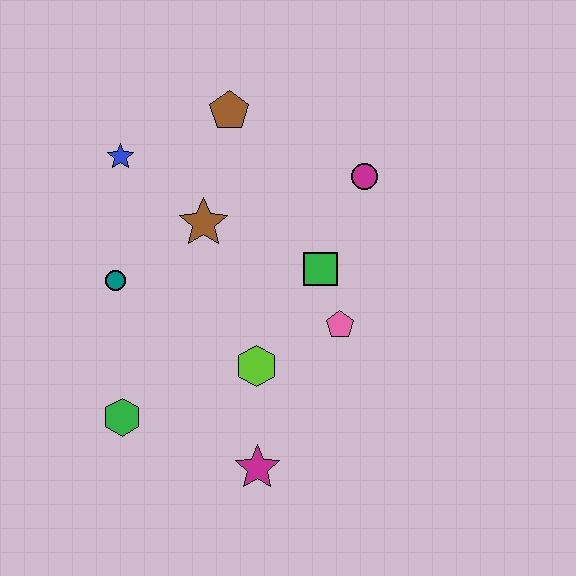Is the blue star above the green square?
Yes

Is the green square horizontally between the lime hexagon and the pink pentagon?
Yes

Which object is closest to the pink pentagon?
The green square is closest to the pink pentagon.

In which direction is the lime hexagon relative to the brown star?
The lime hexagon is below the brown star.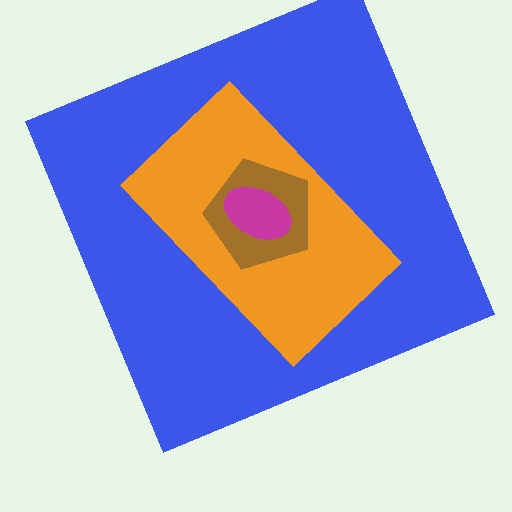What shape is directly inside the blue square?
The orange rectangle.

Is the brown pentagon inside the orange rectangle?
Yes.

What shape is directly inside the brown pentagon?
The magenta ellipse.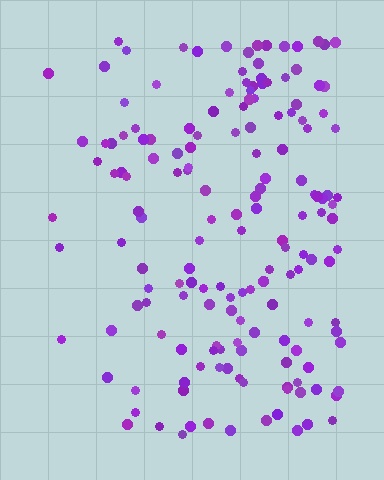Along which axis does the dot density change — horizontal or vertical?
Horizontal.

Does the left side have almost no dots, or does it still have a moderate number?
Still a moderate number, just noticeably fewer than the right.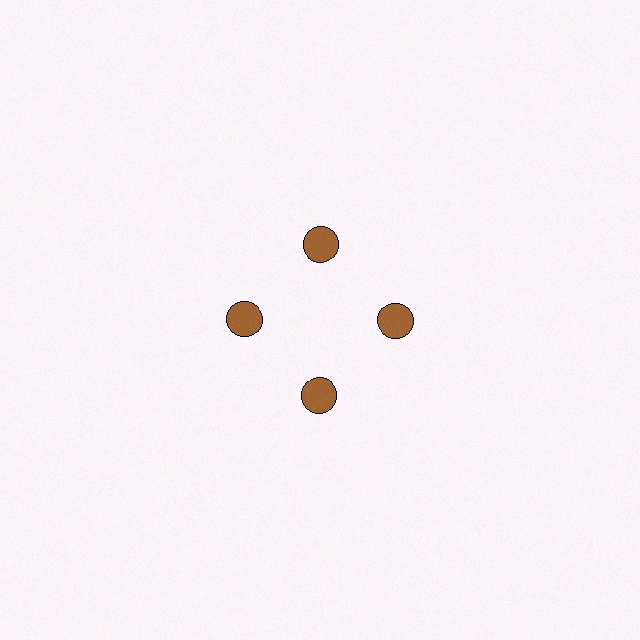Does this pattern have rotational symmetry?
Yes, this pattern has 4-fold rotational symmetry. It looks the same after rotating 90 degrees around the center.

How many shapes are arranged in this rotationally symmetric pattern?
There are 4 shapes, arranged in 4 groups of 1.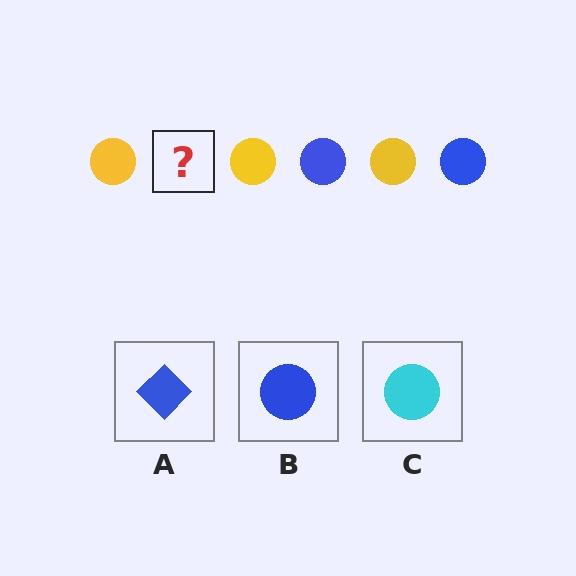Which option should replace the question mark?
Option B.